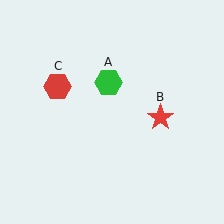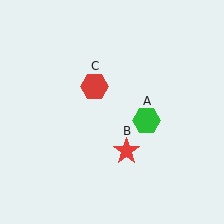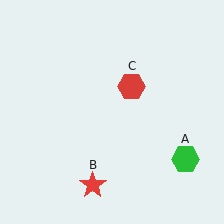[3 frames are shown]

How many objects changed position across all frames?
3 objects changed position: green hexagon (object A), red star (object B), red hexagon (object C).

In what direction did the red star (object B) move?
The red star (object B) moved down and to the left.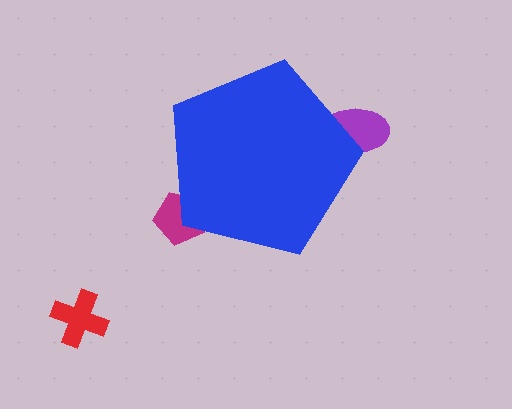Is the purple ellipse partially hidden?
Yes, the purple ellipse is partially hidden behind the blue pentagon.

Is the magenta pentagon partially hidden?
Yes, the magenta pentagon is partially hidden behind the blue pentagon.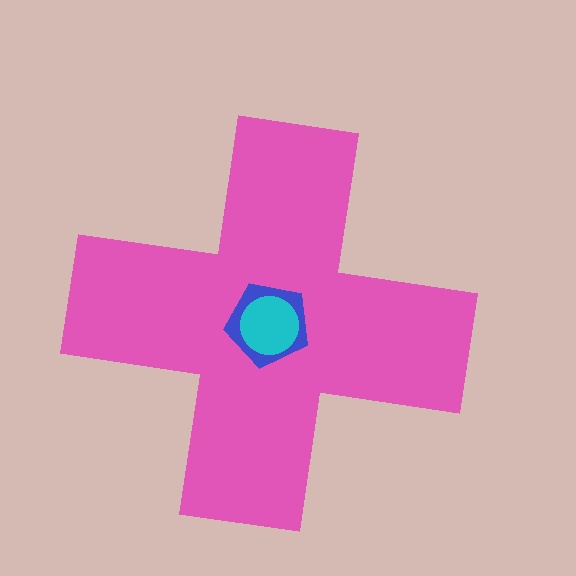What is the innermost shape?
The cyan circle.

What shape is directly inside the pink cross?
The blue pentagon.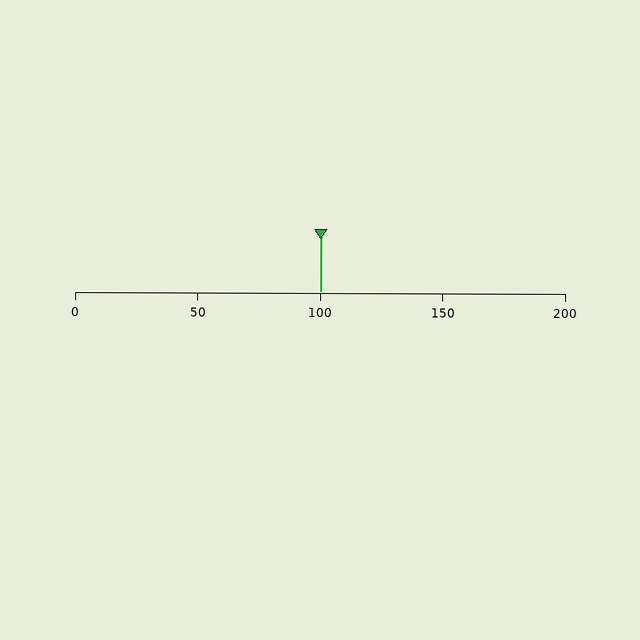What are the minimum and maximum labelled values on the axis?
The axis runs from 0 to 200.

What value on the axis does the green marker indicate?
The marker indicates approximately 100.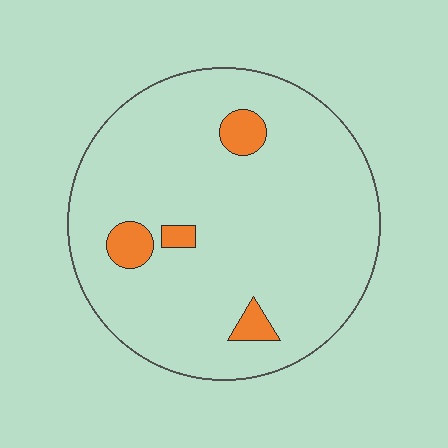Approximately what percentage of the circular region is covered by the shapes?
Approximately 5%.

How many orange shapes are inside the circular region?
4.